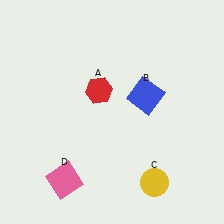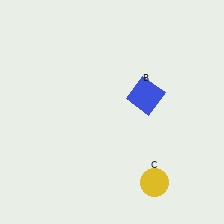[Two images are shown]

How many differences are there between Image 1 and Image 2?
There are 2 differences between the two images.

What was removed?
The pink square (D), the red hexagon (A) were removed in Image 2.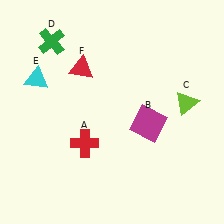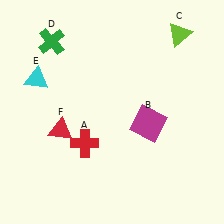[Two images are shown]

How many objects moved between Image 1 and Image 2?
2 objects moved between the two images.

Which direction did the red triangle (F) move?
The red triangle (F) moved down.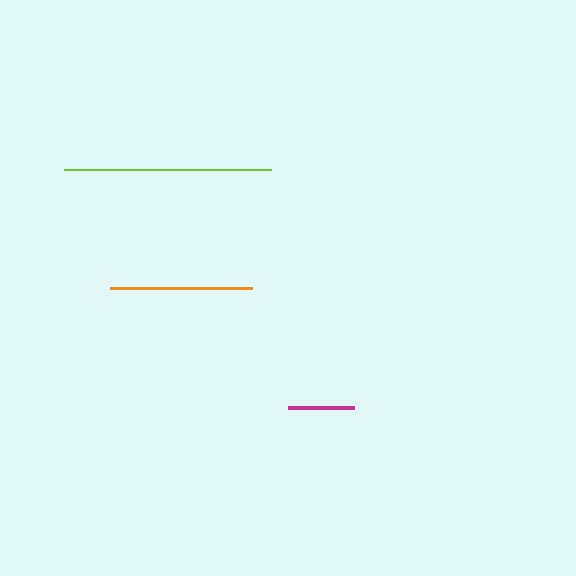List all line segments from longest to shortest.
From longest to shortest: lime, orange, magenta.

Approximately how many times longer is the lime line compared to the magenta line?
The lime line is approximately 3.1 times the length of the magenta line.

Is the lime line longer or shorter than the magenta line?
The lime line is longer than the magenta line.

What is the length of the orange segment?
The orange segment is approximately 141 pixels long.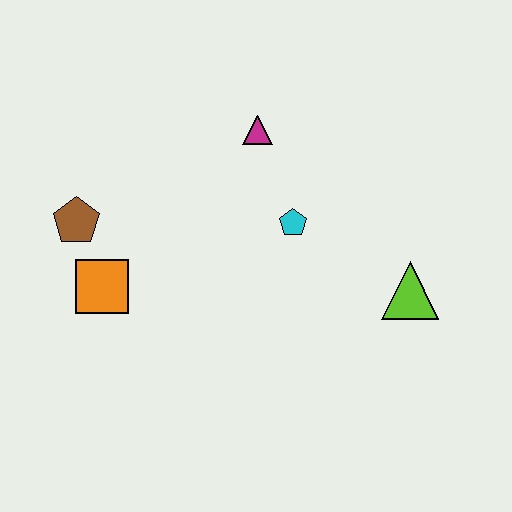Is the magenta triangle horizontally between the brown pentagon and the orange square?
No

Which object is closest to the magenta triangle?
The cyan pentagon is closest to the magenta triangle.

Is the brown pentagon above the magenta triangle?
No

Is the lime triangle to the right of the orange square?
Yes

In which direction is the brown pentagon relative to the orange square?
The brown pentagon is above the orange square.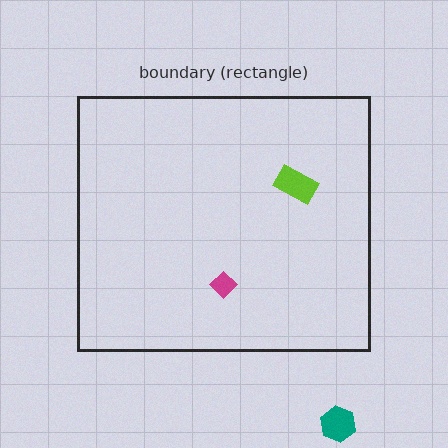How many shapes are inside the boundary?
2 inside, 1 outside.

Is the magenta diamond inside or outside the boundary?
Inside.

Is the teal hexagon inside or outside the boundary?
Outside.